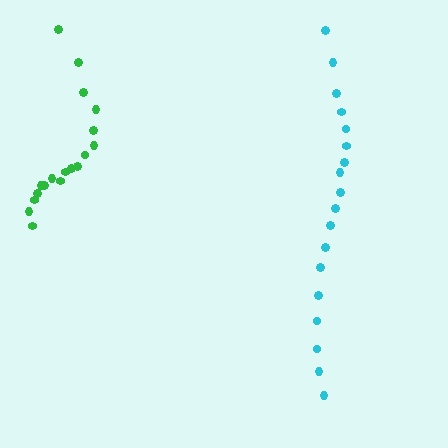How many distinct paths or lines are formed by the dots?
There are 2 distinct paths.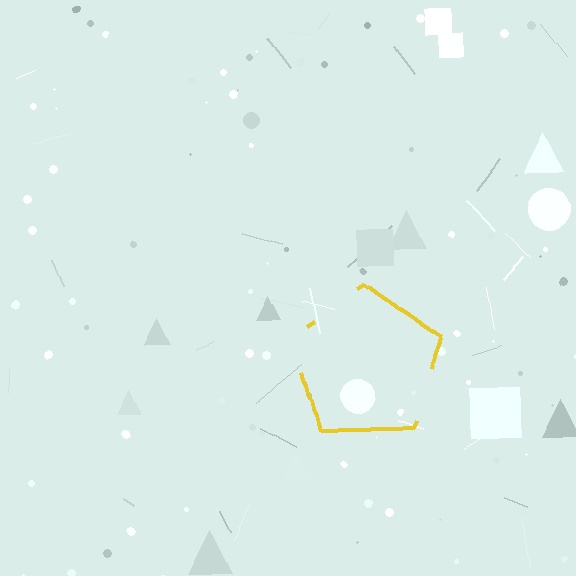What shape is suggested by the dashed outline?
The dashed outline suggests a pentagon.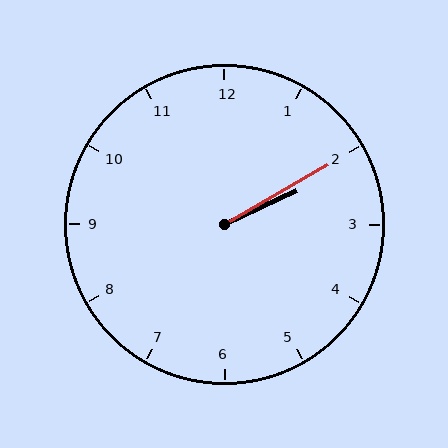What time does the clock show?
2:10.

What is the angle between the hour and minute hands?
Approximately 5 degrees.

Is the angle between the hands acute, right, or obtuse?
It is acute.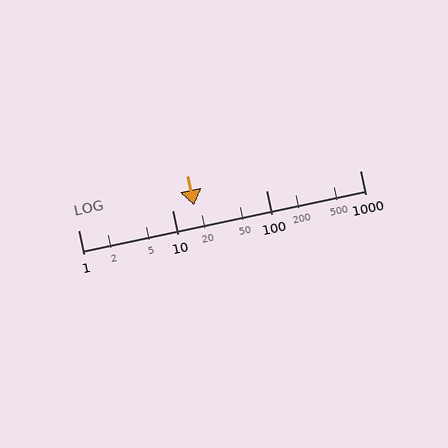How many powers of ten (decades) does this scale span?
The scale spans 3 decades, from 1 to 1000.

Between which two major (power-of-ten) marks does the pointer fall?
The pointer is between 10 and 100.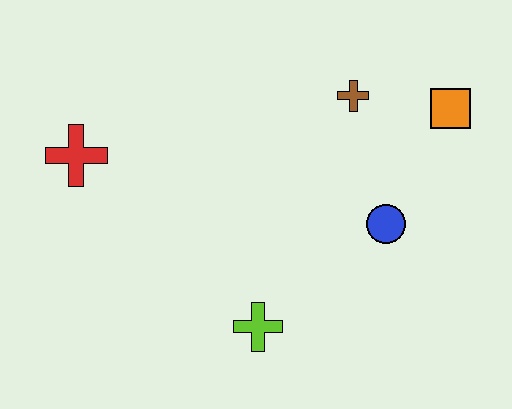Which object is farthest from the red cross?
The orange square is farthest from the red cross.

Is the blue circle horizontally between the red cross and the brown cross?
No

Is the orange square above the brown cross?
No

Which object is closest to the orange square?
The brown cross is closest to the orange square.